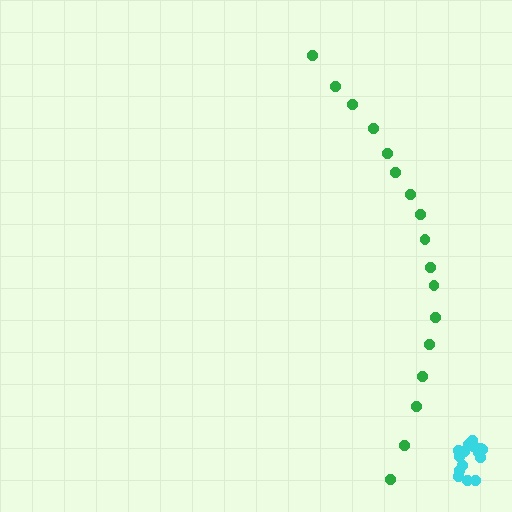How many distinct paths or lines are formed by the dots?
There are 2 distinct paths.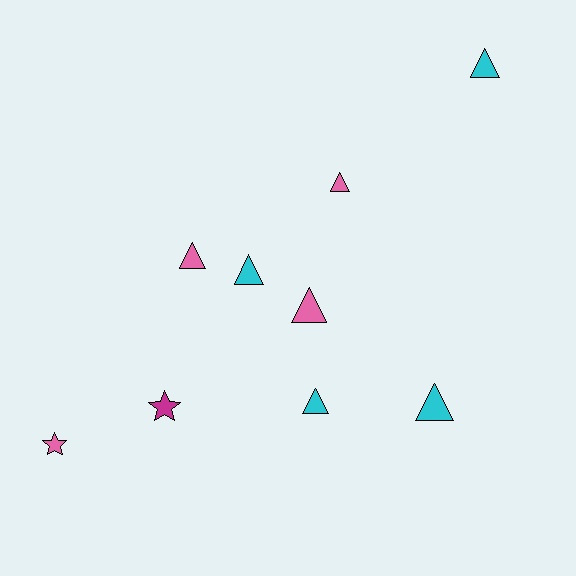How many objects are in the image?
There are 9 objects.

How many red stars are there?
There are no red stars.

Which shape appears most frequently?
Triangle, with 7 objects.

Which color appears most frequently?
Cyan, with 4 objects.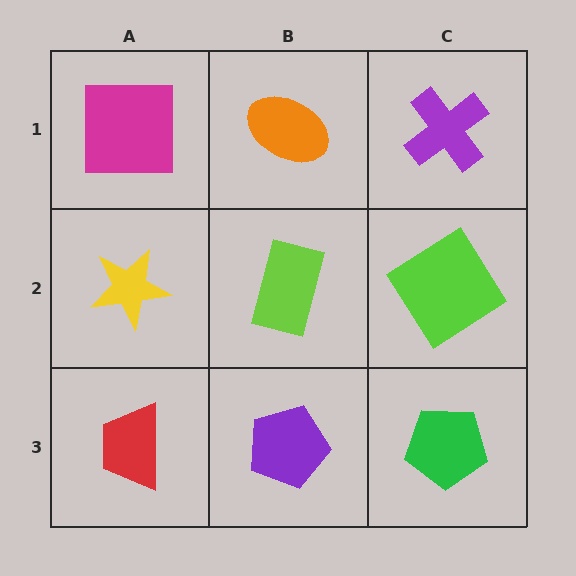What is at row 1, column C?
A purple cross.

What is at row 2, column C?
A lime diamond.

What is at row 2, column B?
A lime rectangle.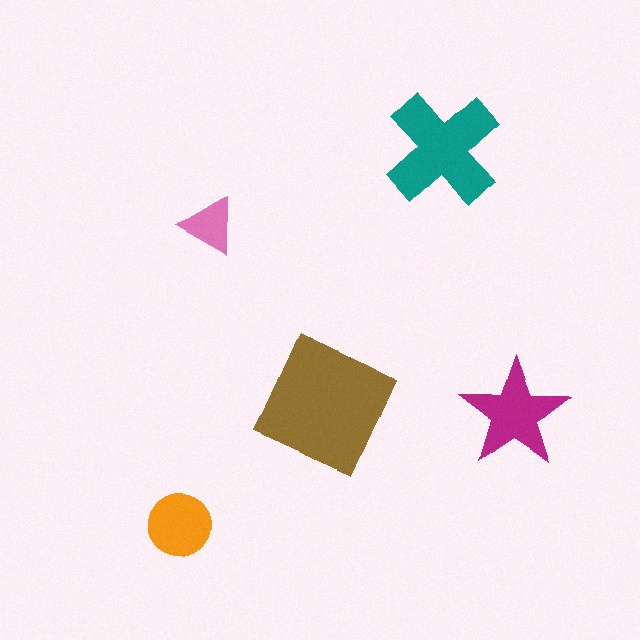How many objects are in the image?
There are 5 objects in the image.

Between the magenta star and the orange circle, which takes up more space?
The magenta star.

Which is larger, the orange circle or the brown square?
The brown square.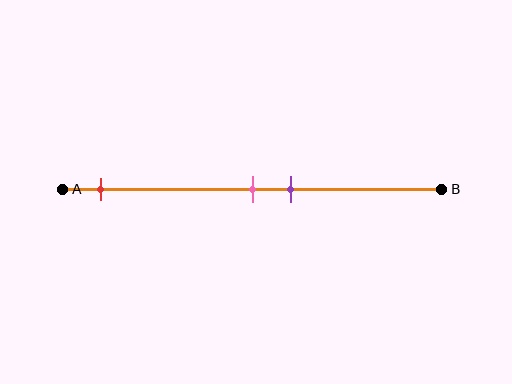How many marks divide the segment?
There are 3 marks dividing the segment.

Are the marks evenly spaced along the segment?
No, the marks are not evenly spaced.